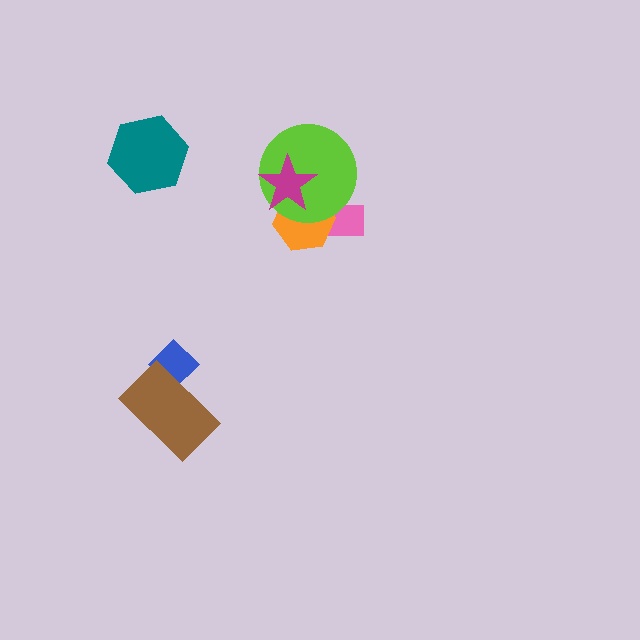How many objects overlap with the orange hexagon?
3 objects overlap with the orange hexagon.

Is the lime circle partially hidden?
Yes, it is partially covered by another shape.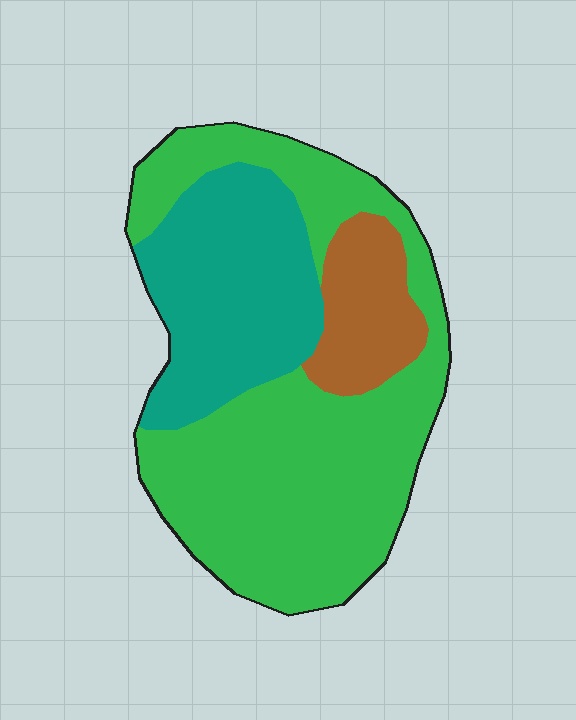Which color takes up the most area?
Green, at roughly 60%.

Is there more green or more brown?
Green.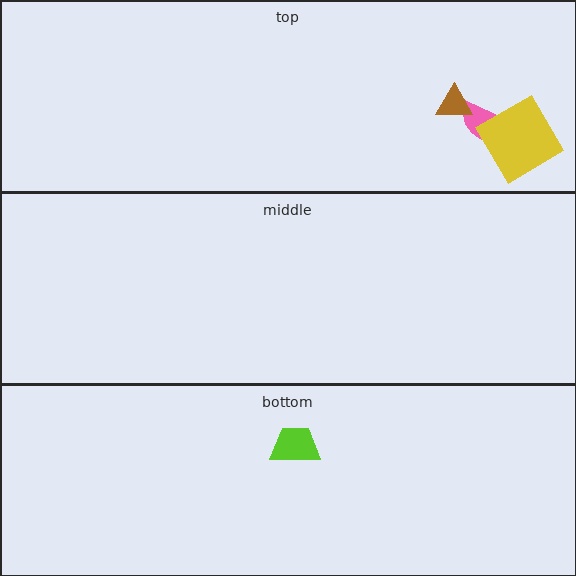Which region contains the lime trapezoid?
The bottom region.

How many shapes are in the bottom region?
1.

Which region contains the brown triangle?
The top region.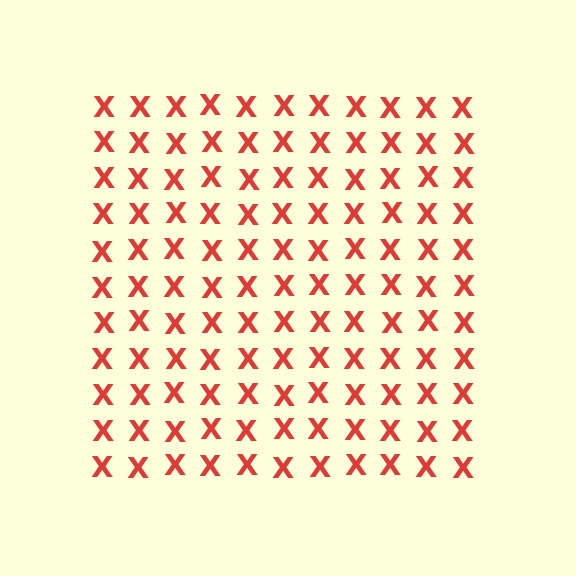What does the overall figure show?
The overall figure shows a square.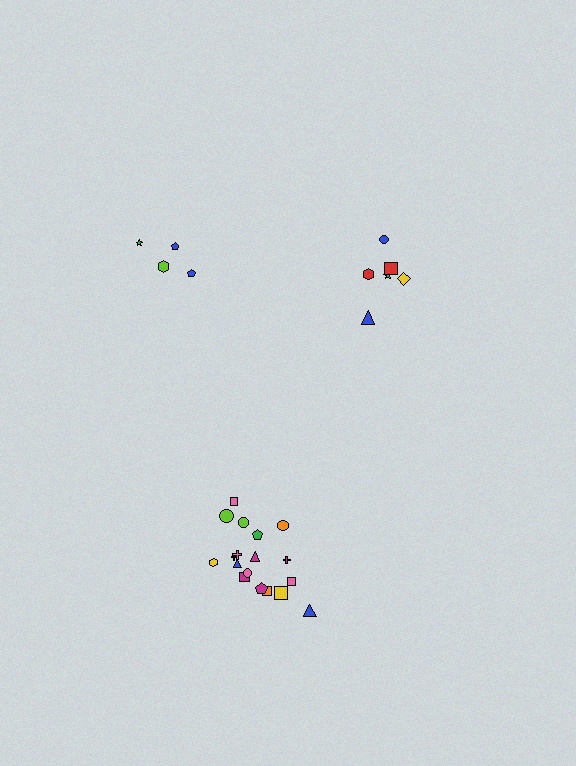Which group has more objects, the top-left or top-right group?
The top-right group.